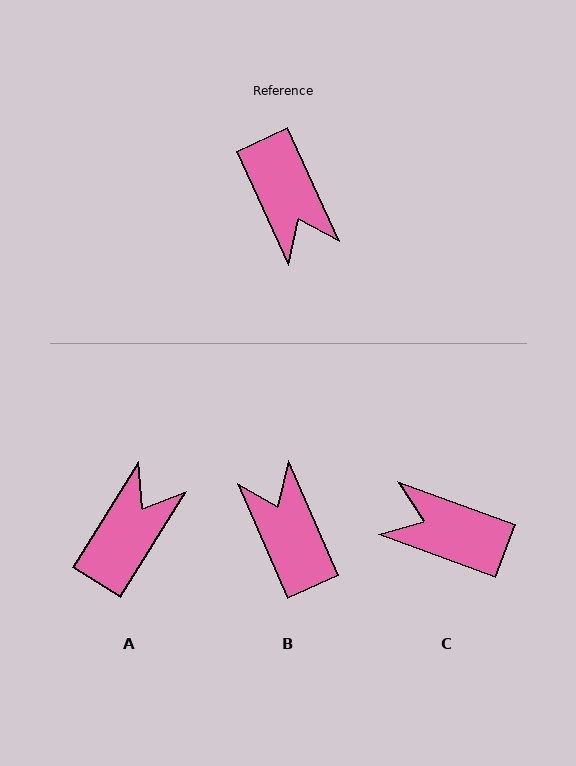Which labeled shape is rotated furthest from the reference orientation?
B, about 179 degrees away.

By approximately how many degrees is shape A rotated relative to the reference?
Approximately 124 degrees counter-clockwise.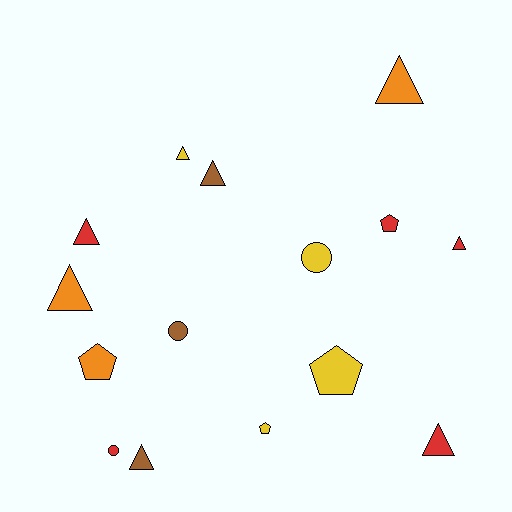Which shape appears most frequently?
Triangle, with 8 objects.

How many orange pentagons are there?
There is 1 orange pentagon.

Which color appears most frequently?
Red, with 5 objects.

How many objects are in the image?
There are 15 objects.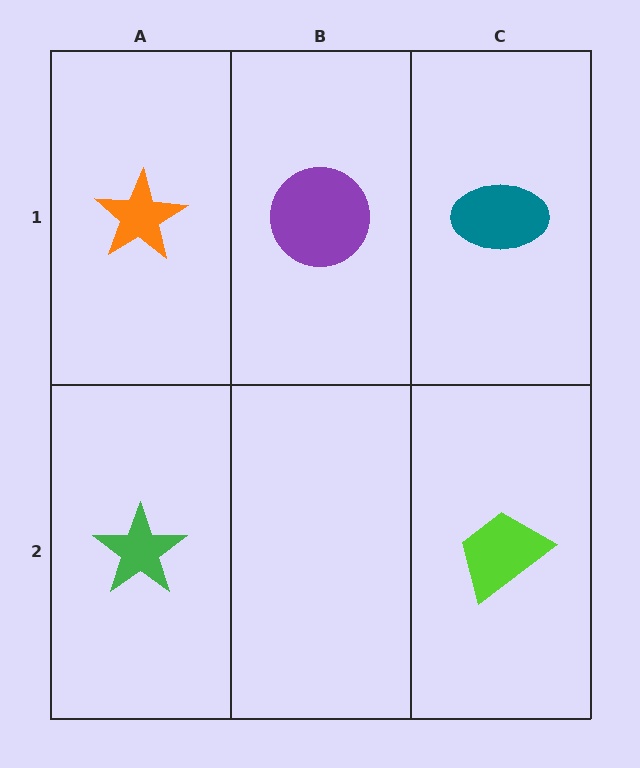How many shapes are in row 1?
3 shapes.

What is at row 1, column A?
An orange star.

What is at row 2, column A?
A green star.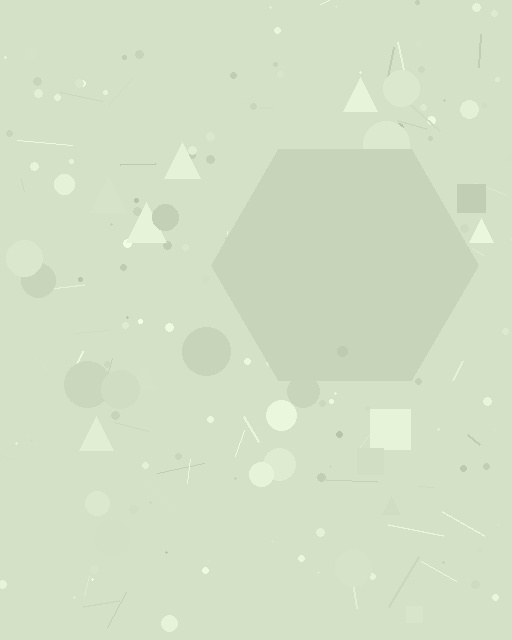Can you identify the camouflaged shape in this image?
The camouflaged shape is a hexagon.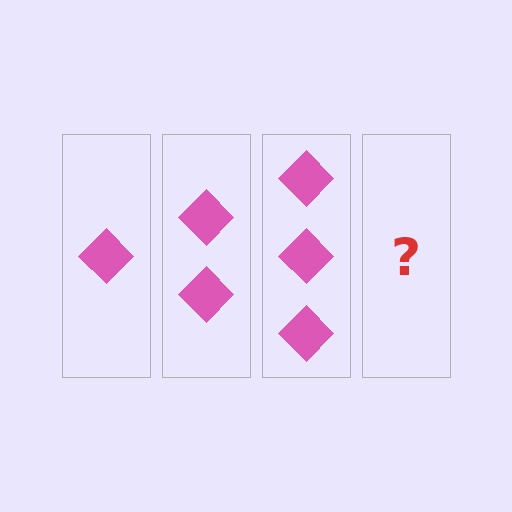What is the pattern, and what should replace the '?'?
The pattern is that each step adds one more diamond. The '?' should be 4 diamonds.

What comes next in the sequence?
The next element should be 4 diamonds.